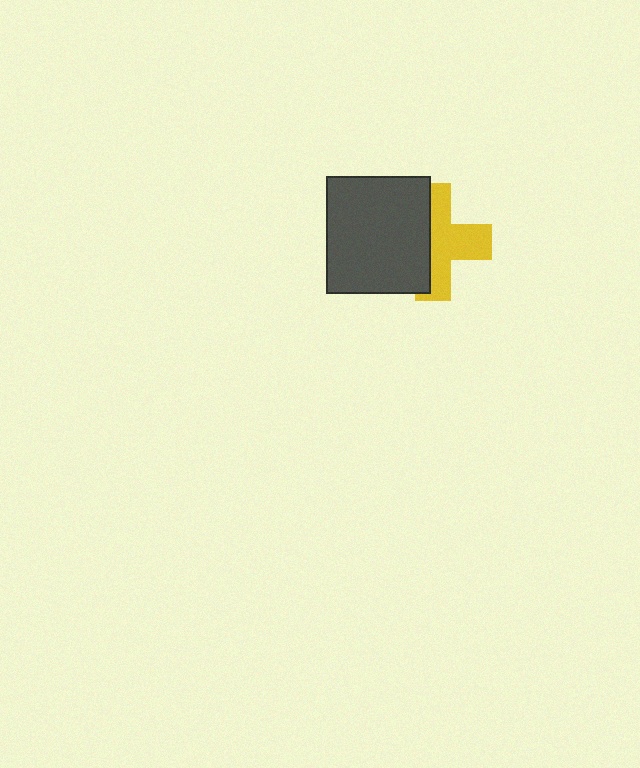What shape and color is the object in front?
The object in front is a dark gray rectangle.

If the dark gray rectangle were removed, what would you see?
You would see the complete yellow cross.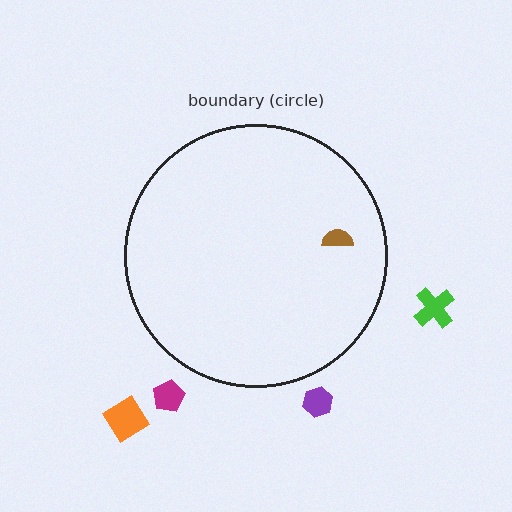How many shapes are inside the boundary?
1 inside, 4 outside.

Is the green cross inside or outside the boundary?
Outside.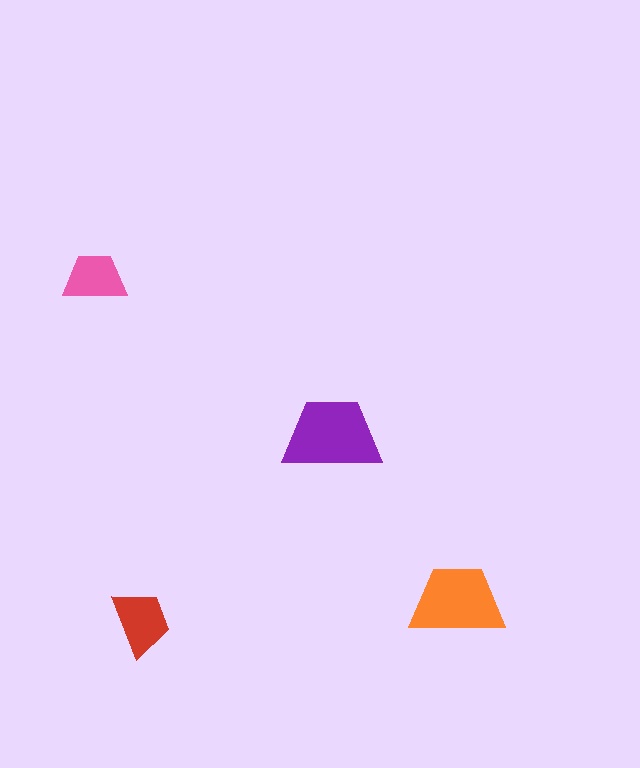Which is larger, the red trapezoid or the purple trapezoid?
The purple one.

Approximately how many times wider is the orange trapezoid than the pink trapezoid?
About 1.5 times wider.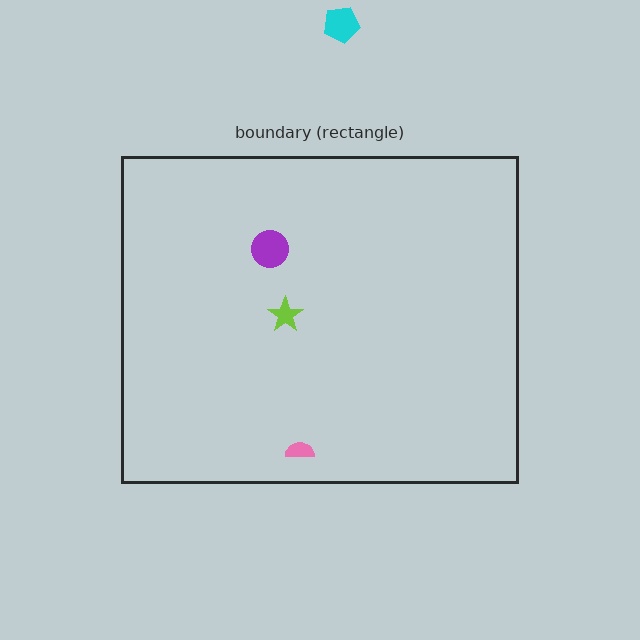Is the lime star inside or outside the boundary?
Inside.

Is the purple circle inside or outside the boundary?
Inside.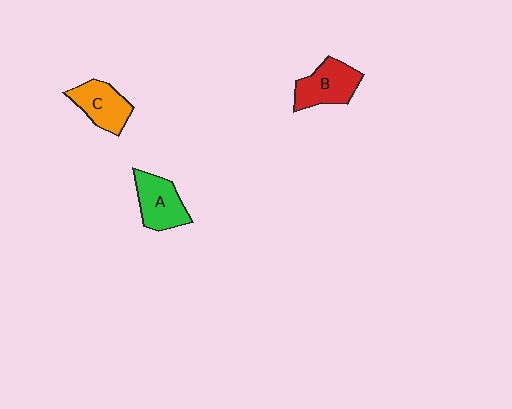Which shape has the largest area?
Shape B (red).